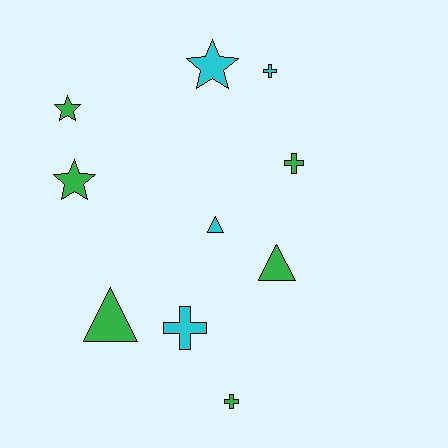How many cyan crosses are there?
There are 2 cyan crosses.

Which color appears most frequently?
Green, with 6 objects.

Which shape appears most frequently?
Cross, with 4 objects.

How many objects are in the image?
There are 10 objects.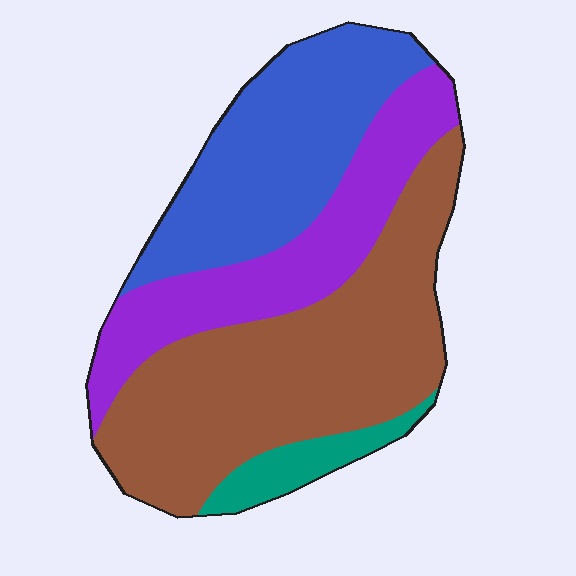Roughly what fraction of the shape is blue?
Blue takes up about one quarter (1/4) of the shape.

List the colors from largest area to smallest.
From largest to smallest: brown, blue, purple, teal.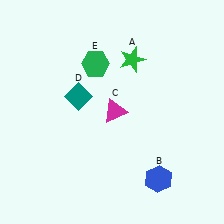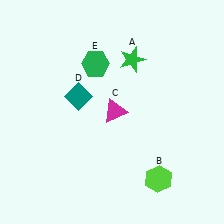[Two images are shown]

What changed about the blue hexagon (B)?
In Image 1, B is blue. In Image 2, it changed to lime.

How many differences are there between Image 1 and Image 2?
There is 1 difference between the two images.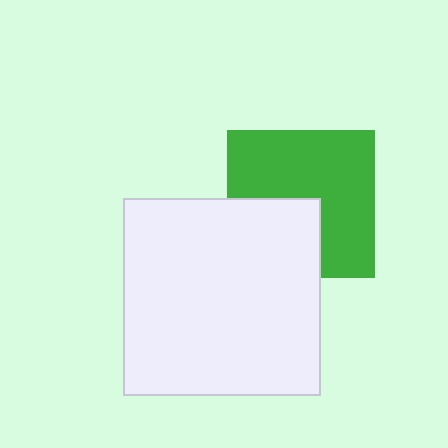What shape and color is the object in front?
The object in front is a white square.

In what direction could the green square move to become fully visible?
The green square could move toward the upper-right. That would shift it out from behind the white square entirely.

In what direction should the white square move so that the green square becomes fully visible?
The white square should move toward the lower-left. That is the shortest direction to clear the overlap and leave the green square fully visible.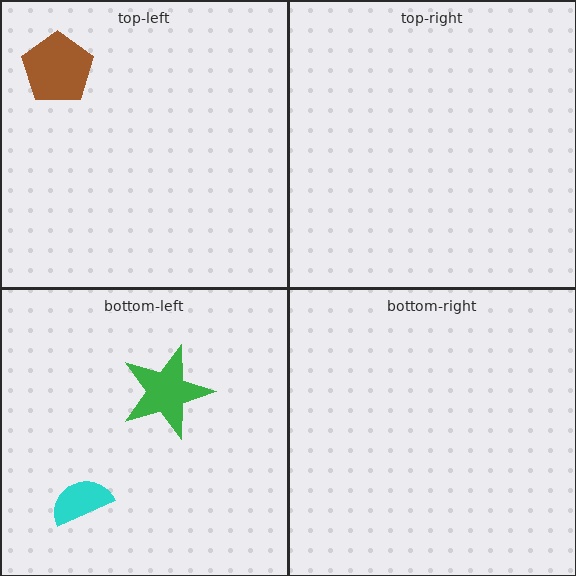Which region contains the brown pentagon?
The top-left region.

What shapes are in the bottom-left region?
The cyan semicircle, the green star.